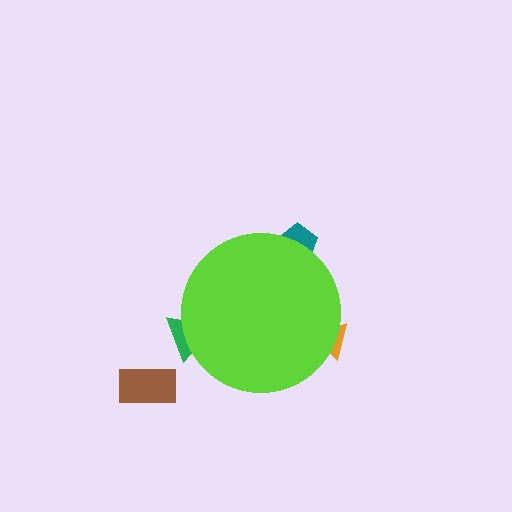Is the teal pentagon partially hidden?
Yes, the teal pentagon is partially hidden behind the lime circle.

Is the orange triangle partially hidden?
Yes, the orange triangle is partially hidden behind the lime circle.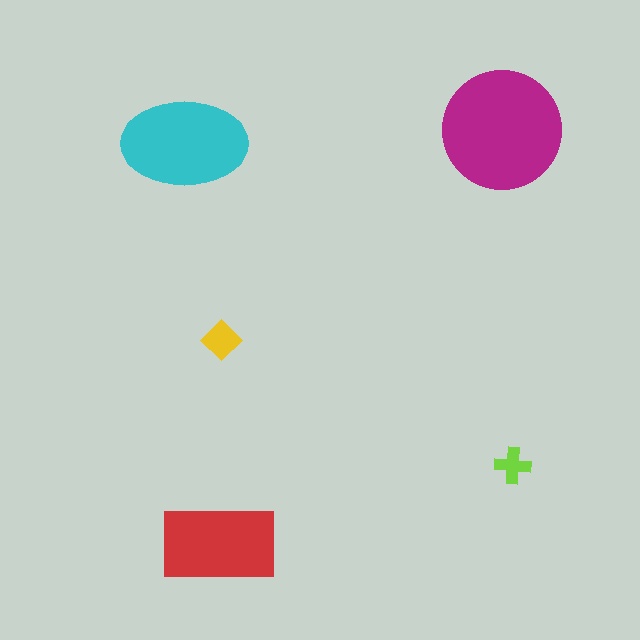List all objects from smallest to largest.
The lime cross, the yellow diamond, the red rectangle, the cyan ellipse, the magenta circle.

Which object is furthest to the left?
The cyan ellipse is leftmost.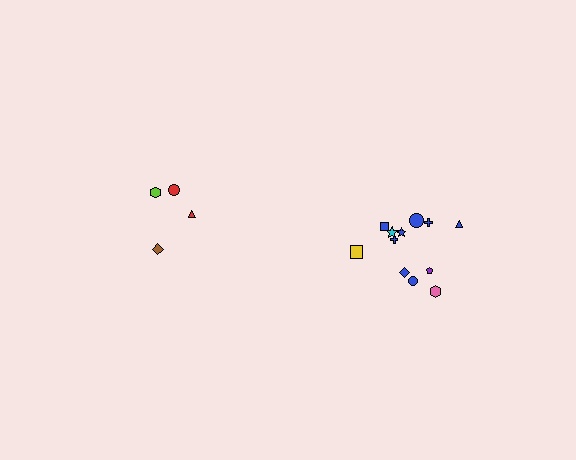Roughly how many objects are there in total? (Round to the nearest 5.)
Roughly 15 objects in total.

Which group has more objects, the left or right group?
The right group.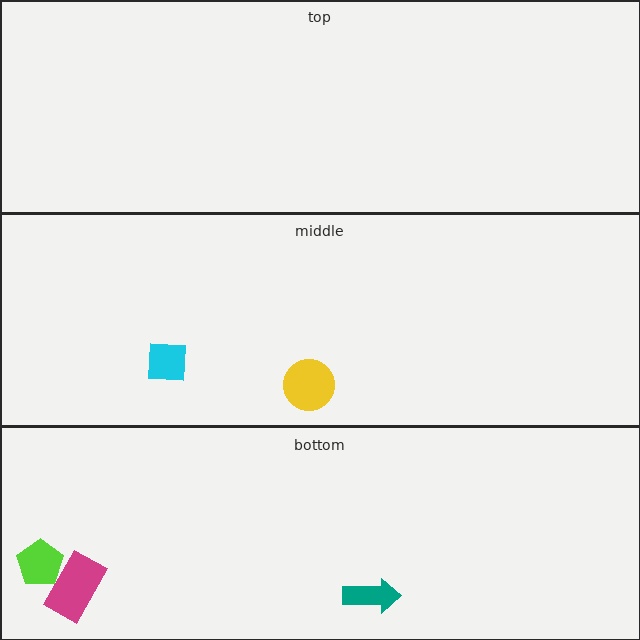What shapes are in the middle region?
The cyan square, the yellow circle.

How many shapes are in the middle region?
2.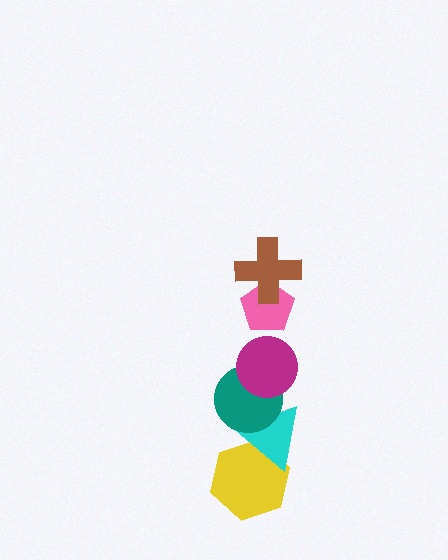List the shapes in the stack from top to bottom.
From top to bottom: the brown cross, the pink pentagon, the magenta circle, the teal circle, the cyan triangle, the yellow hexagon.